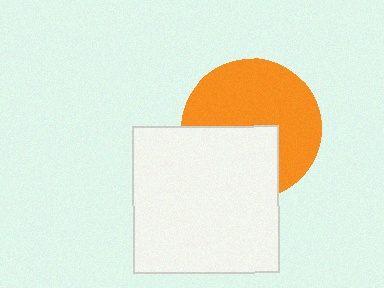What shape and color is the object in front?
The object in front is a white square.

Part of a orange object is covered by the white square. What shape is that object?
It is a circle.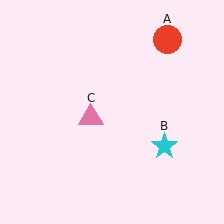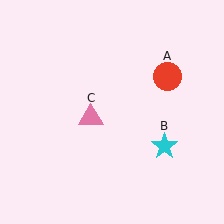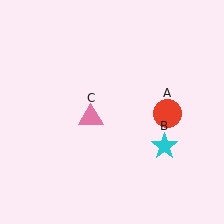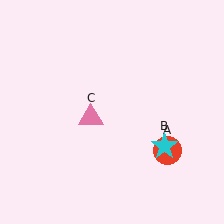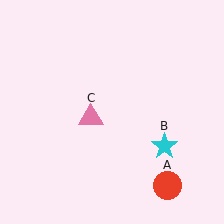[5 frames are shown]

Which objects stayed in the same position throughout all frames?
Cyan star (object B) and pink triangle (object C) remained stationary.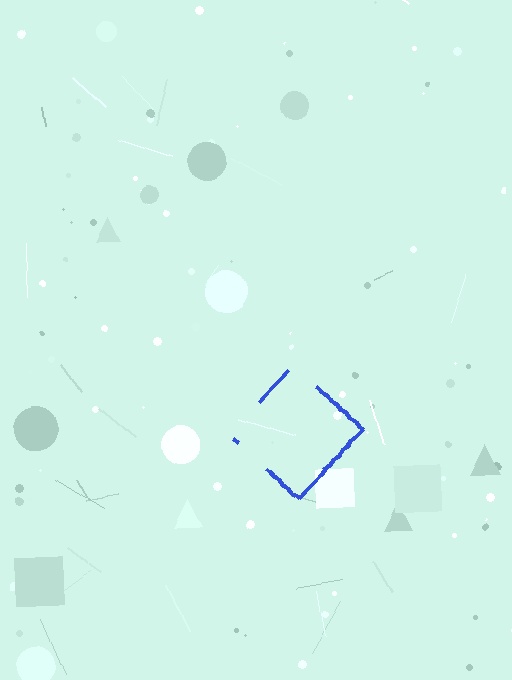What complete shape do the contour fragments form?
The contour fragments form a diamond.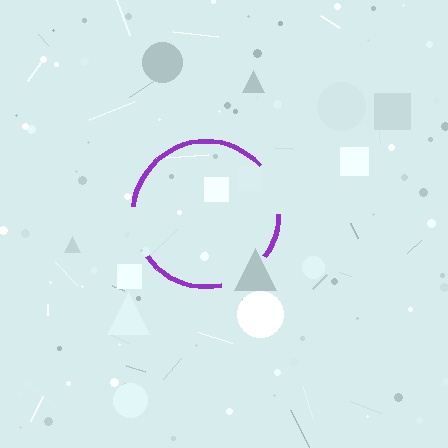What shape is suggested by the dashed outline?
The dashed outline suggests a circle.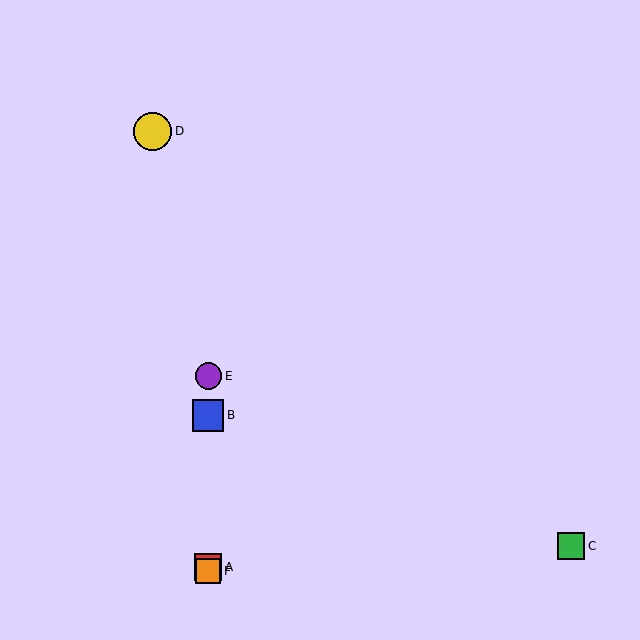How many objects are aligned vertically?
4 objects (A, B, E, F) are aligned vertically.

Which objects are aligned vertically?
Objects A, B, E, F are aligned vertically.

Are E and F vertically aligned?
Yes, both are at x≈208.